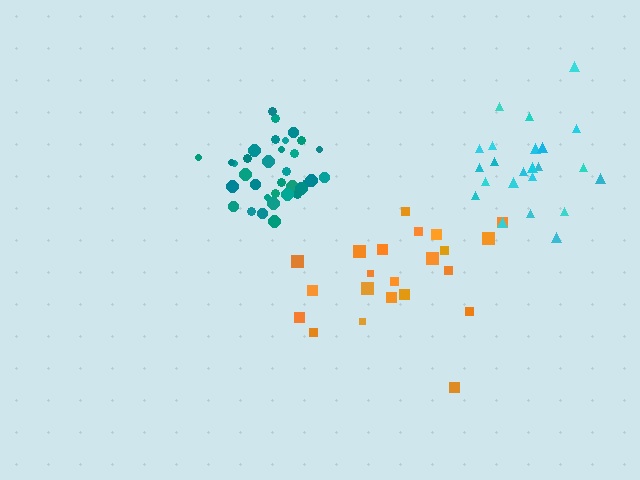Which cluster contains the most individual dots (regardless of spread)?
Teal (34).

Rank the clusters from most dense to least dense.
teal, cyan, orange.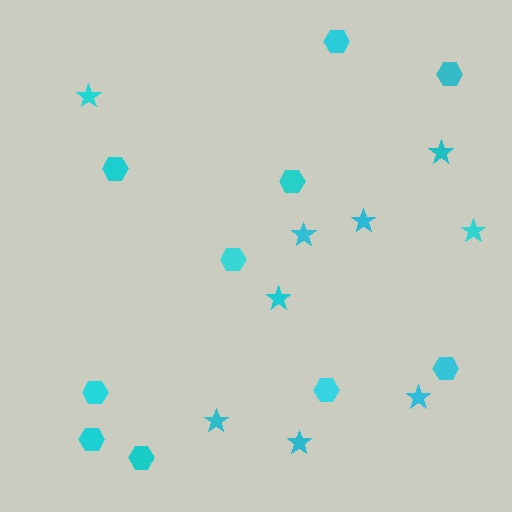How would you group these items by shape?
There are 2 groups: one group of hexagons (10) and one group of stars (9).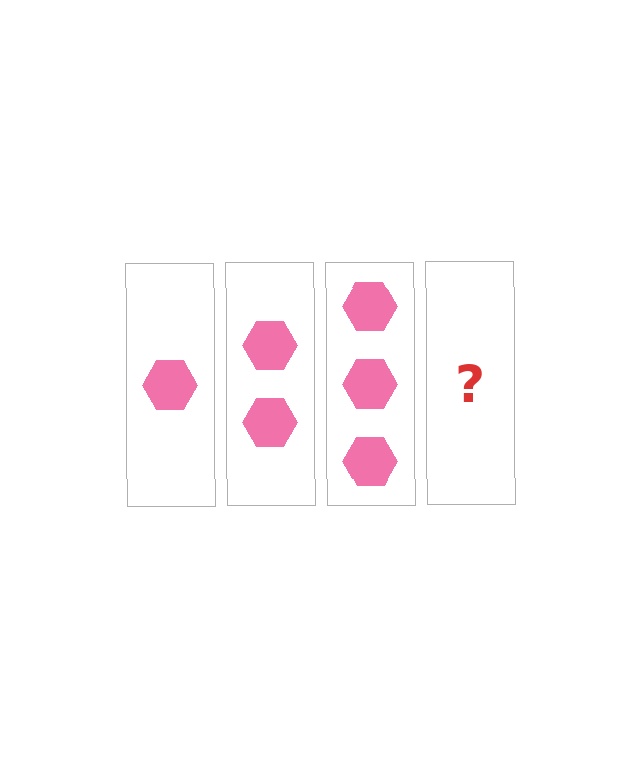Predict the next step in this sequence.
The next step is 4 hexagons.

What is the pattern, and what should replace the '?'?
The pattern is that each step adds one more hexagon. The '?' should be 4 hexagons.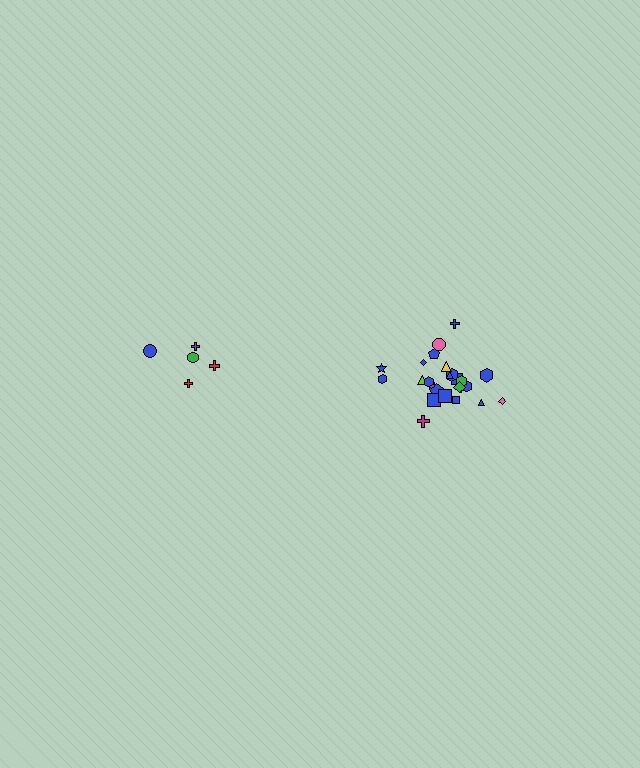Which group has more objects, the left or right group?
The right group.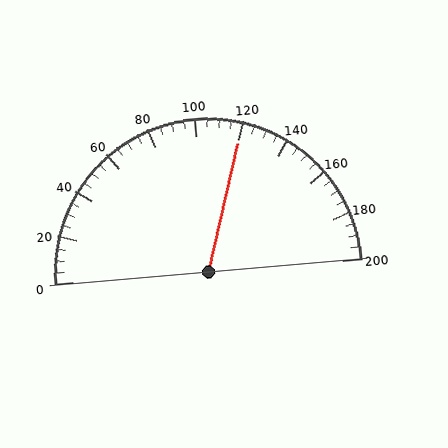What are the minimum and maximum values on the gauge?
The gauge ranges from 0 to 200.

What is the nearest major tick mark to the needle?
The nearest major tick mark is 120.